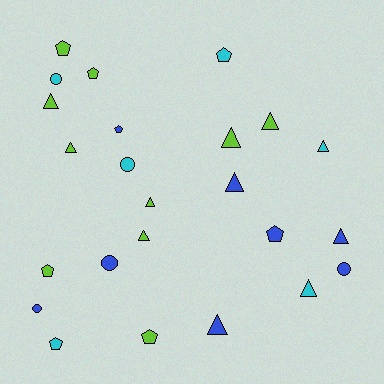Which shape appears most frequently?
Triangle, with 11 objects.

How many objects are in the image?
There are 24 objects.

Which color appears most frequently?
Lime, with 10 objects.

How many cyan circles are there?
There are 2 cyan circles.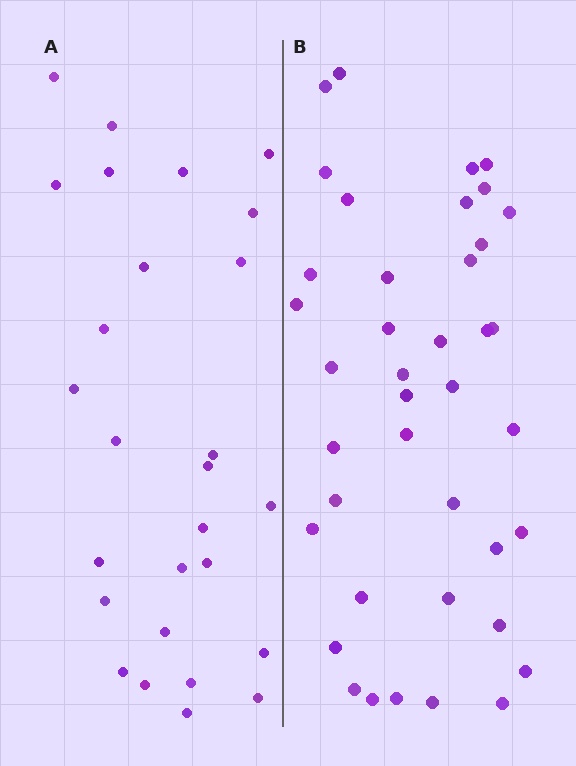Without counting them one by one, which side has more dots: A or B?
Region B (the right region) has more dots.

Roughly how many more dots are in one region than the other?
Region B has approximately 15 more dots than region A.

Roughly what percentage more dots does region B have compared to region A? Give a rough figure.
About 50% more.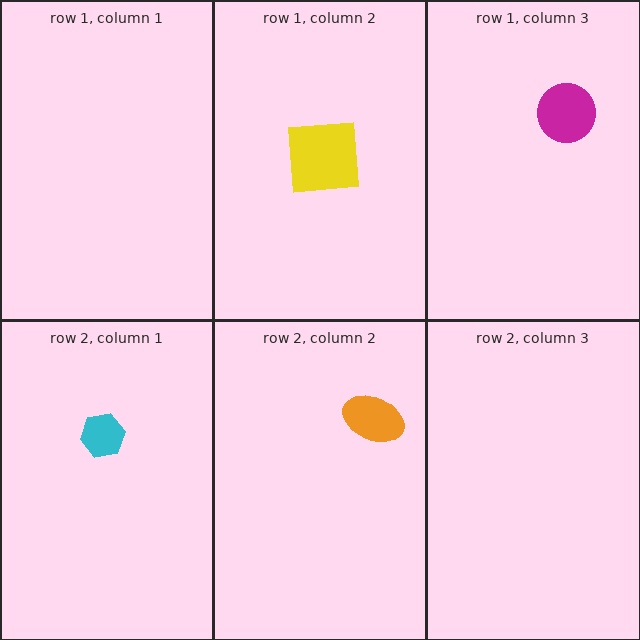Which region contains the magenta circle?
The row 1, column 3 region.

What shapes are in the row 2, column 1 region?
The cyan hexagon.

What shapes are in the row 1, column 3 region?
The magenta circle.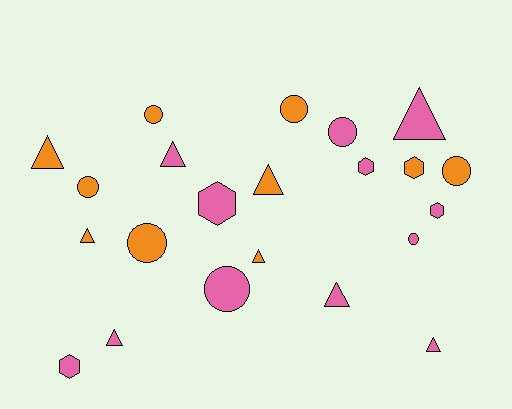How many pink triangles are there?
There are 5 pink triangles.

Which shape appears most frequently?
Triangle, with 9 objects.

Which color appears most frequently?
Pink, with 12 objects.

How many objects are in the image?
There are 22 objects.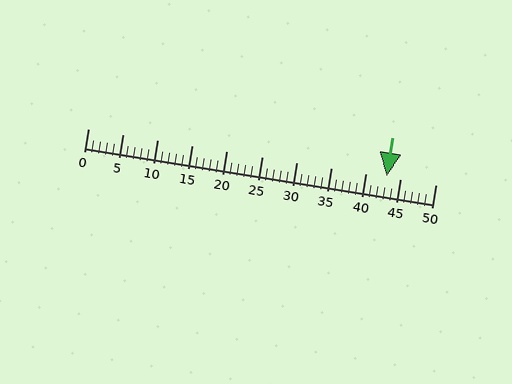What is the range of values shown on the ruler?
The ruler shows values from 0 to 50.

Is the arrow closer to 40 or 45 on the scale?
The arrow is closer to 45.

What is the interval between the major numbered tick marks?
The major tick marks are spaced 5 units apart.